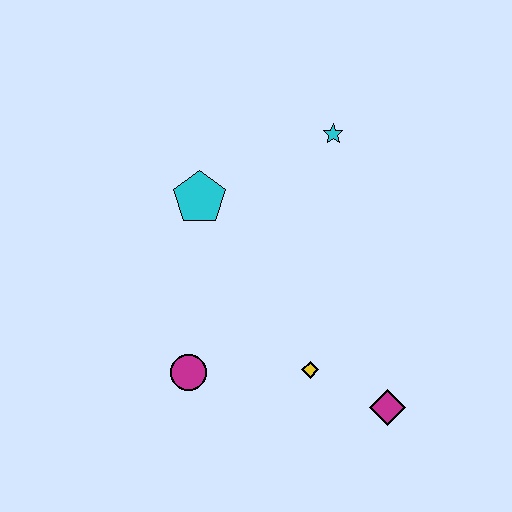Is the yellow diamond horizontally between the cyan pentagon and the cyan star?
Yes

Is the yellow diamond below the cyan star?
Yes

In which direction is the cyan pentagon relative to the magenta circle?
The cyan pentagon is above the magenta circle.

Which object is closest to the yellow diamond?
The magenta diamond is closest to the yellow diamond.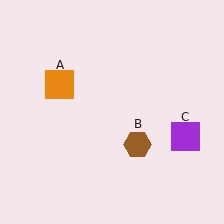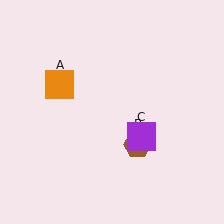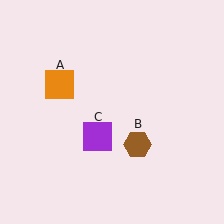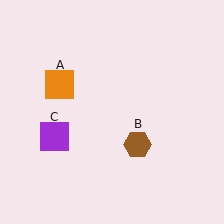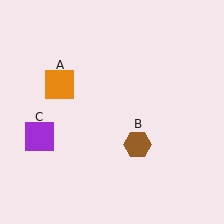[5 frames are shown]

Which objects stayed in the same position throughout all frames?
Orange square (object A) and brown hexagon (object B) remained stationary.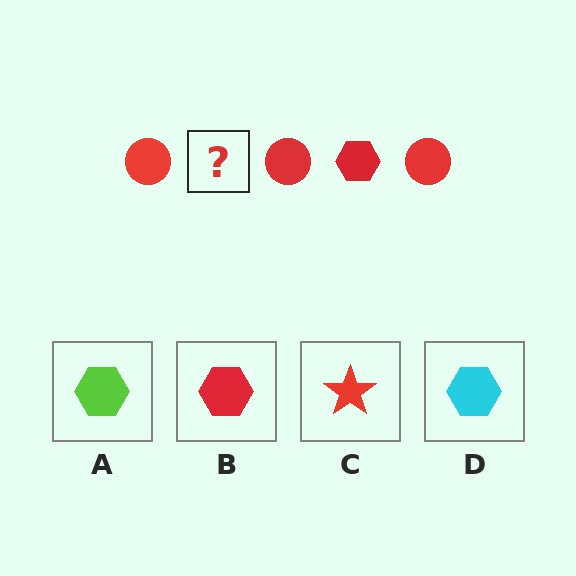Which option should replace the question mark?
Option B.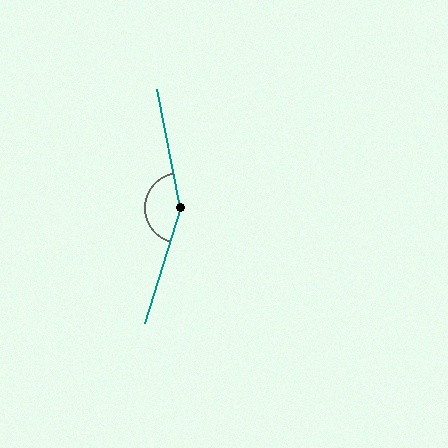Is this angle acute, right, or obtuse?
It is obtuse.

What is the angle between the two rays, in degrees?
Approximately 152 degrees.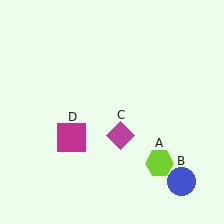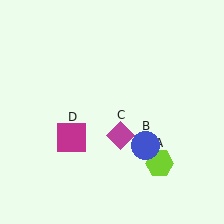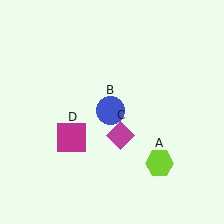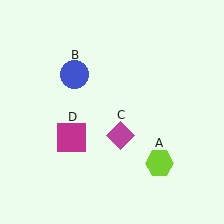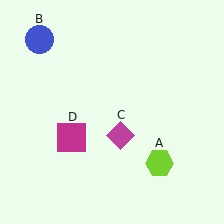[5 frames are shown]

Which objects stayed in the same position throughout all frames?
Lime hexagon (object A) and magenta diamond (object C) and magenta square (object D) remained stationary.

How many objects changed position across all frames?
1 object changed position: blue circle (object B).